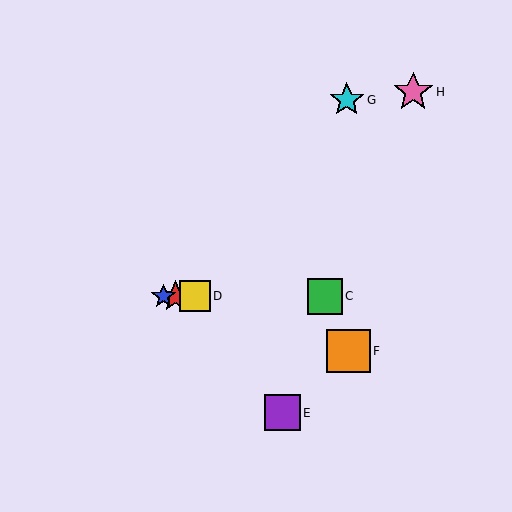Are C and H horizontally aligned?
No, C is at y≈296 and H is at y≈92.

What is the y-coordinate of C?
Object C is at y≈296.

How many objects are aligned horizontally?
4 objects (A, B, C, D) are aligned horizontally.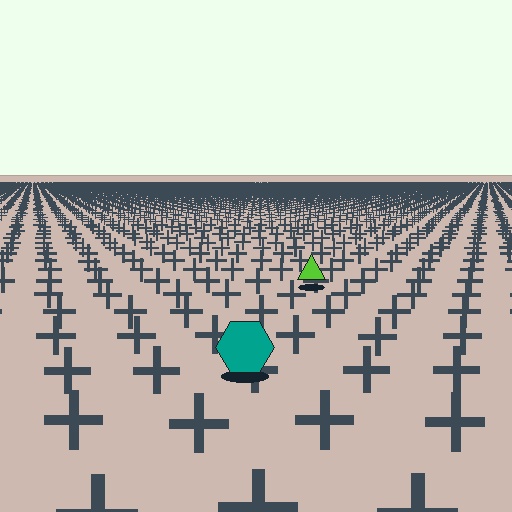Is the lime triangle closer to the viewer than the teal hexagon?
No. The teal hexagon is closer — you can tell from the texture gradient: the ground texture is coarser near it.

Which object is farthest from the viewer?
The lime triangle is farthest from the viewer. It appears smaller and the ground texture around it is denser.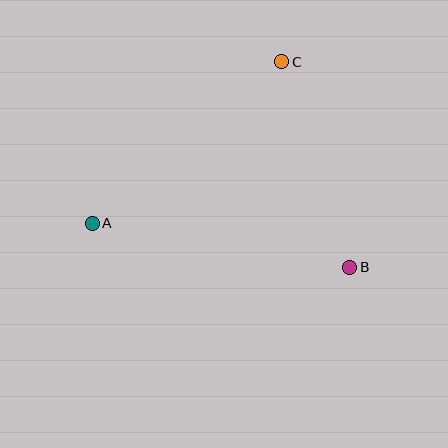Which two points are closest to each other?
Points B and C are closest to each other.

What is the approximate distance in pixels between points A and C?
The distance between A and C is approximately 249 pixels.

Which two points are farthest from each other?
Points A and B are farthest from each other.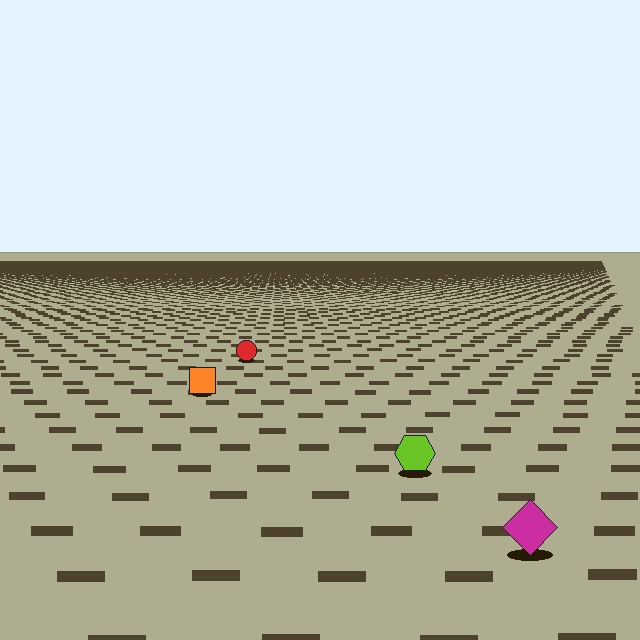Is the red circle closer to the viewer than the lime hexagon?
No. The lime hexagon is closer — you can tell from the texture gradient: the ground texture is coarser near it.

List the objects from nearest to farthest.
From nearest to farthest: the magenta diamond, the lime hexagon, the orange square, the red circle.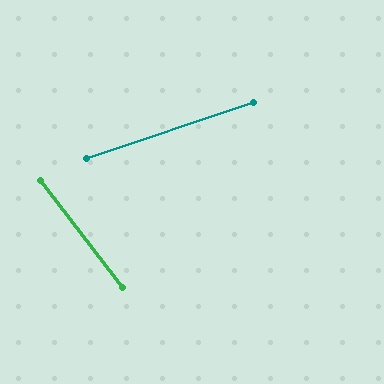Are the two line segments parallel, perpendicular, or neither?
Neither parallel nor perpendicular — they differ by about 71°.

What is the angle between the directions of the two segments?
Approximately 71 degrees.